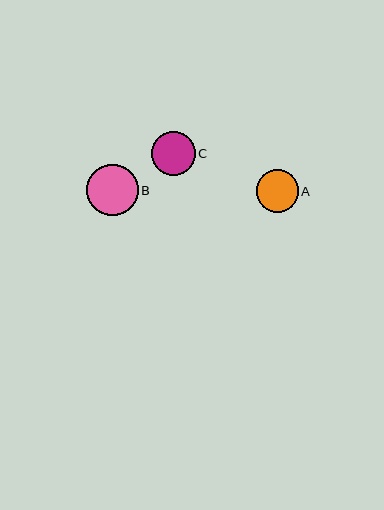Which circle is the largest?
Circle B is the largest with a size of approximately 51 pixels.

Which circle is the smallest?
Circle A is the smallest with a size of approximately 42 pixels.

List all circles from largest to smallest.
From largest to smallest: B, C, A.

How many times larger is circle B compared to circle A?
Circle B is approximately 1.2 times the size of circle A.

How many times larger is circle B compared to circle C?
Circle B is approximately 1.2 times the size of circle C.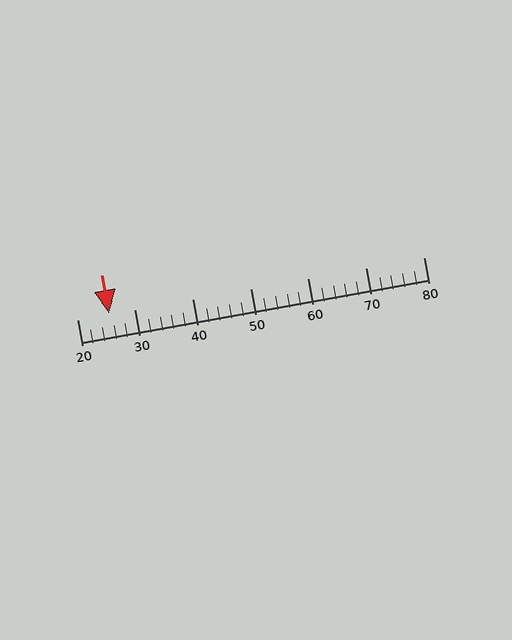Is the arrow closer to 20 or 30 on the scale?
The arrow is closer to 30.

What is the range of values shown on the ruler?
The ruler shows values from 20 to 80.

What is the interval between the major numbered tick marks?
The major tick marks are spaced 10 units apart.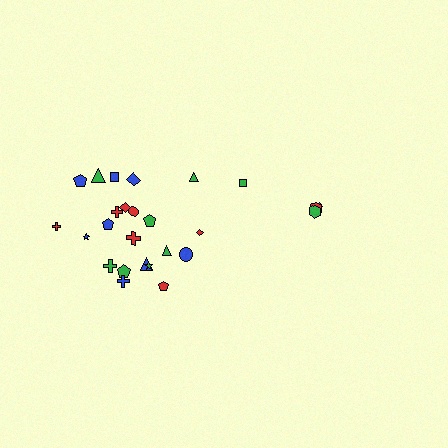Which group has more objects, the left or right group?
The left group.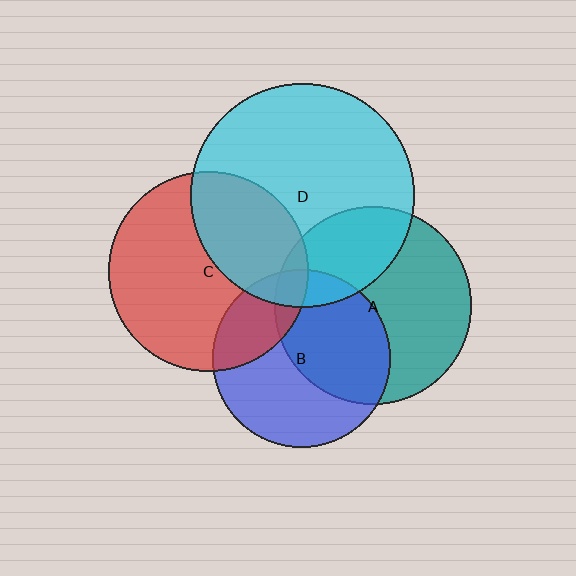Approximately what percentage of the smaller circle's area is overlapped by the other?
Approximately 35%.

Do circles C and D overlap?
Yes.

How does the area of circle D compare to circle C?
Approximately 1.3 times.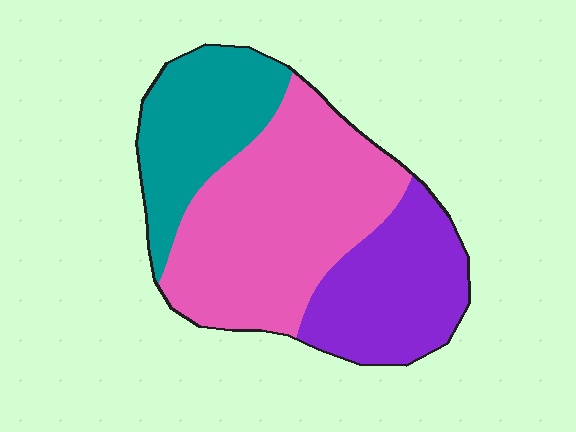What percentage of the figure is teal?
Teal covers roughly 25% of the figure.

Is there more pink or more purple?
Pink.